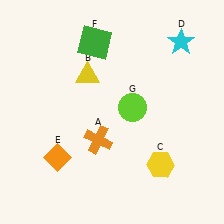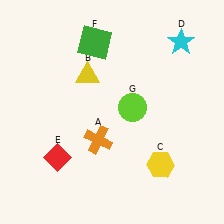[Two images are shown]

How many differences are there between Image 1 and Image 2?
There is 1 difference between the two images.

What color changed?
The diamond (E) changed from orange in Image 1 to red in Image 2.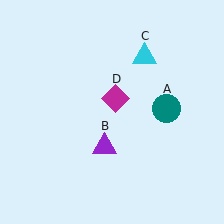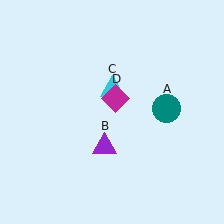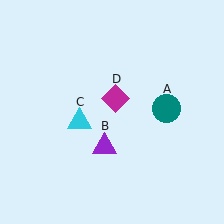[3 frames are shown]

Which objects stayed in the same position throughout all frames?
Teal circle (object A) and purple triangle (object B) and magenta diamond (object D) remained stationary.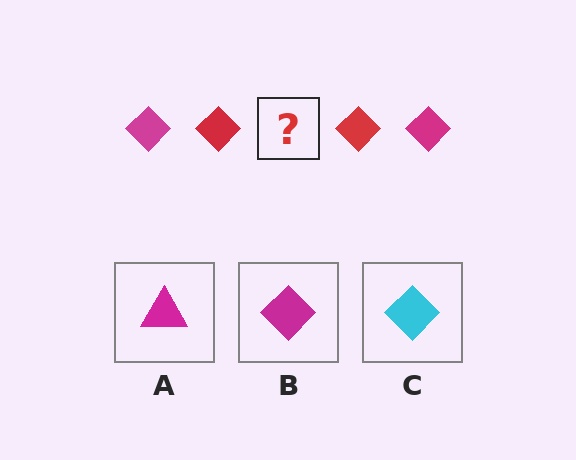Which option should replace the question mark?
Option B.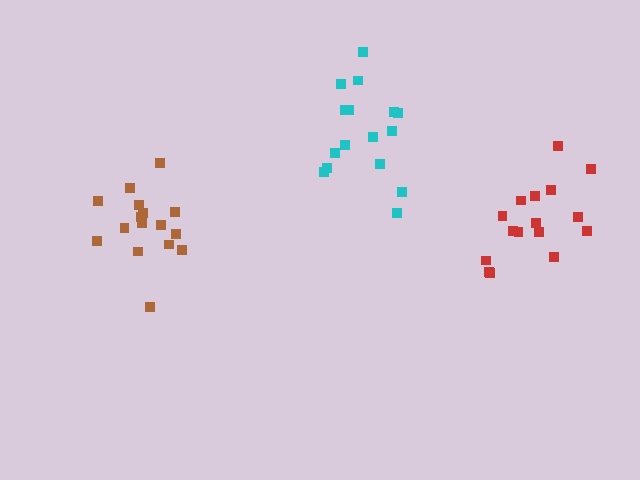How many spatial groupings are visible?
There are 3 spatial groupings.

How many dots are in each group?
Group 1: 16 dots, Group 2: 16 dots, Group 3: 16 dots (48 total).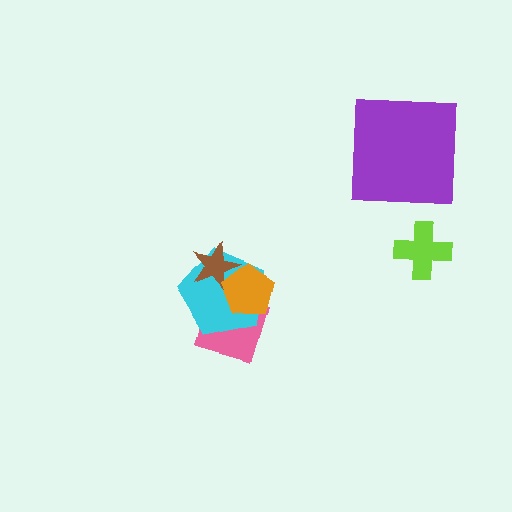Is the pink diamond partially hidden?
Yes, it is partially covered by another shape.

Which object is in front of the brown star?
The orange pentagon is in front of the brown star.